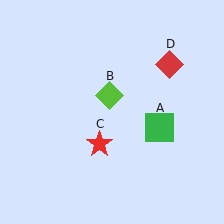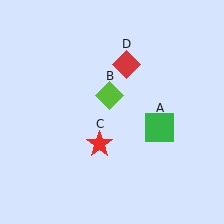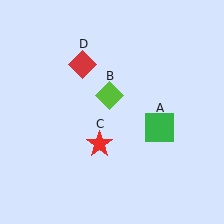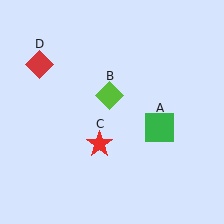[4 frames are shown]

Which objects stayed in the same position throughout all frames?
Green square (object A) and lime diamond (object B) and red star (object C) remained stationary.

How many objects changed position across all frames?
1 object changed position: red diamond (object D).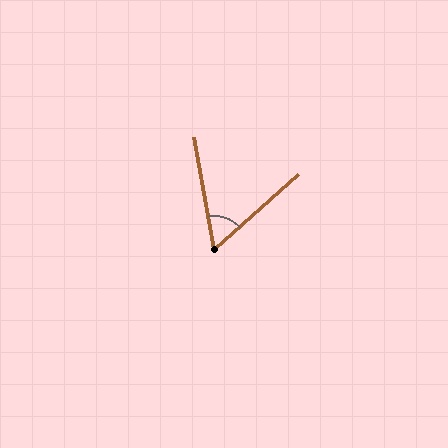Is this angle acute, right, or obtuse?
It is acute.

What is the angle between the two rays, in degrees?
Approximately 59 degrees.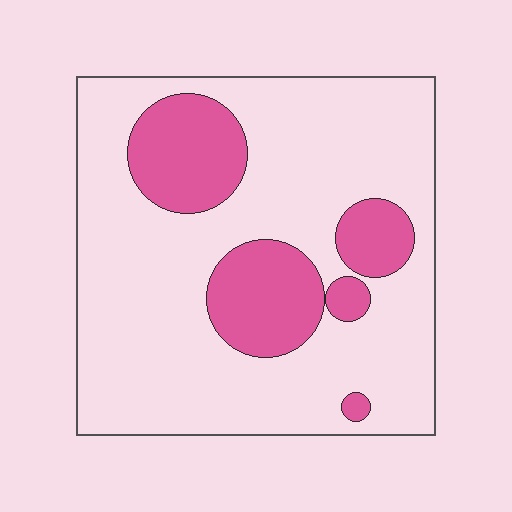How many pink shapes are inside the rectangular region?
5.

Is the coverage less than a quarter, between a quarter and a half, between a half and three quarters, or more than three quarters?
Less than a quarter.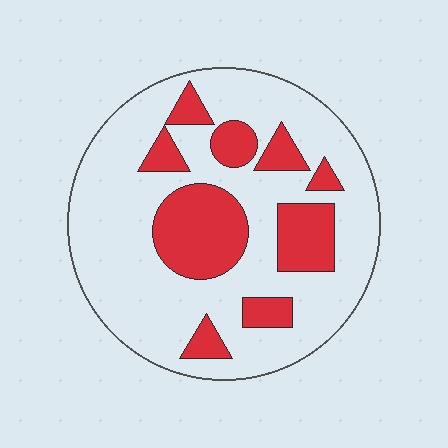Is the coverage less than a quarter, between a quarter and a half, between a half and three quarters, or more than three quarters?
Between a quarter and a half.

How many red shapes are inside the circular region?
9.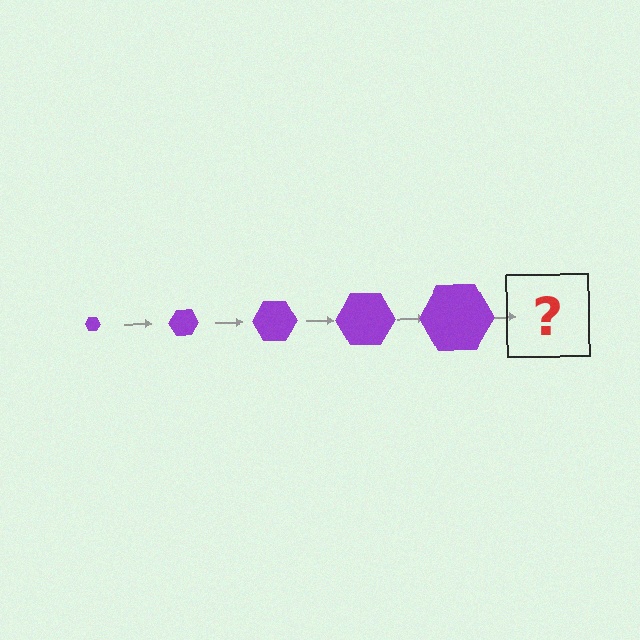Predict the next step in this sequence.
The next step is a purple hexagon, larger than the previous one.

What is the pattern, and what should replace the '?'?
The pattern is that the hexagon gets progressively larger each step. The '?' should be a purple hexagon, larger than the previous one.